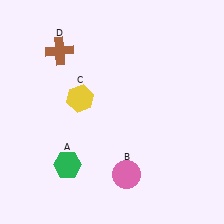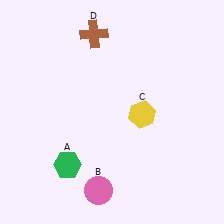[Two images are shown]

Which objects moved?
The objects that moved are: the pink circle (B), the yellow hexagon (C), the brown cross (D).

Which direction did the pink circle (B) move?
The pink circle (B) moved left.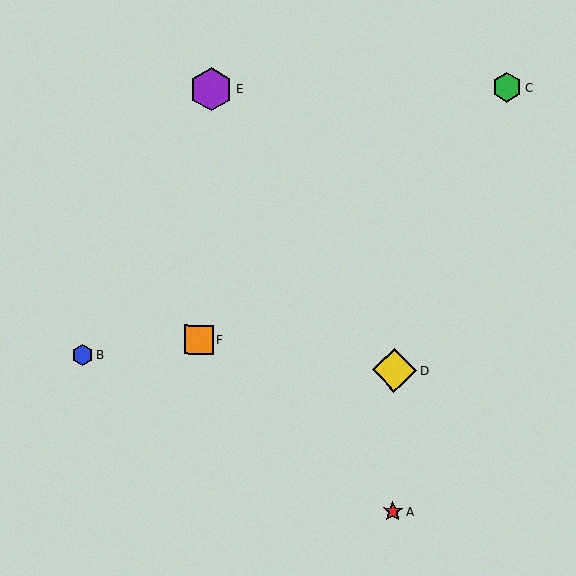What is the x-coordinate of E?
Object E is at x≈211.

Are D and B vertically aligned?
No, D is at x≈395 and B is at x≈82.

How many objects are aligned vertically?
2 objects (A, D) are aligned vertically.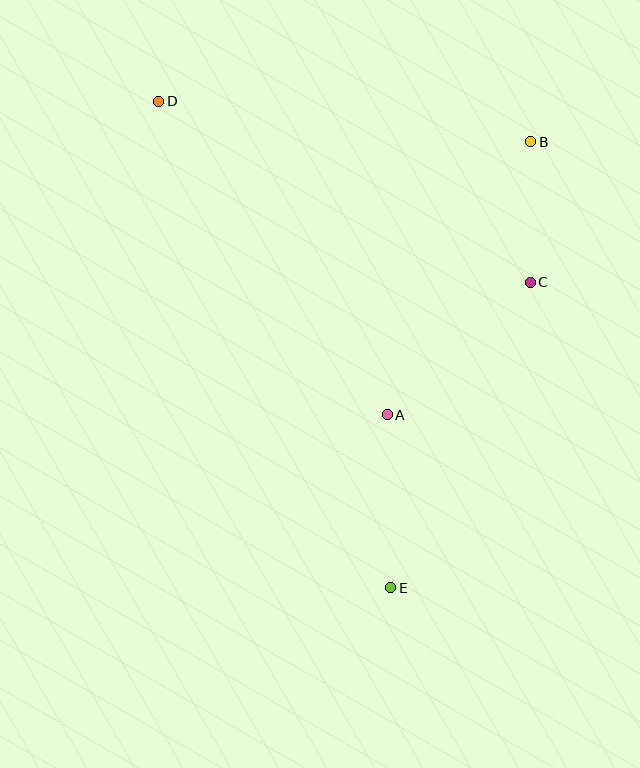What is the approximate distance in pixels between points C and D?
The distance between C and D is approximately 413 pixels.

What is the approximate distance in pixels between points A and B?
The distance between A and B is approximately 308 pixels.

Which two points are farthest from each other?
Points D and E are farthest from each other.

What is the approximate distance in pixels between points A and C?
The distance between A and C is approximately 195 pixels.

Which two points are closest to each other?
Points B and C are closest to each other.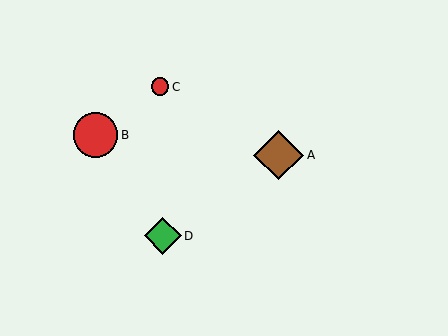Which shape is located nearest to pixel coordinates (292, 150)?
The brown diamond (labeled A) at (279, 155) is nearest to that location.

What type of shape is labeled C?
Shape C is a red circle.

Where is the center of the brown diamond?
The center of the brown diamond is at (279, 155).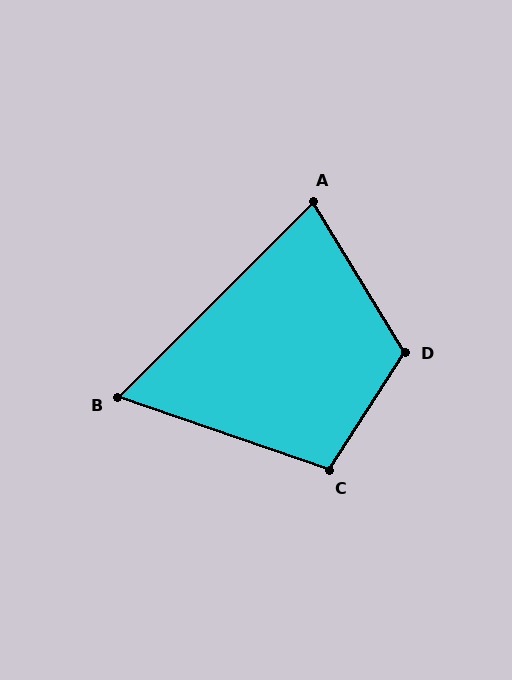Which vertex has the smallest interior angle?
B, at approximately 64 degrees.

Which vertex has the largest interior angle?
D, at approximately 116 degrees.